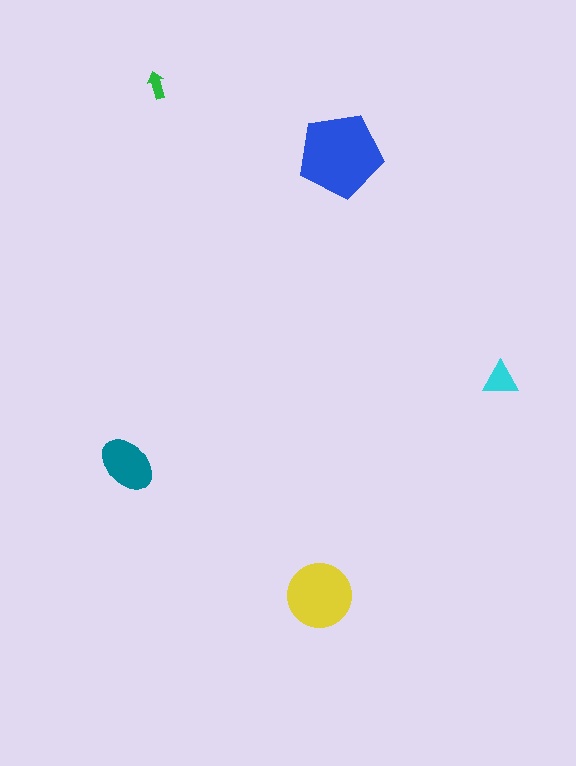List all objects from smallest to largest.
The green arrow, the cyan triangle, the teal ellipse, the yellow circle, the blue pentagon.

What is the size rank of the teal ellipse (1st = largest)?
3rd.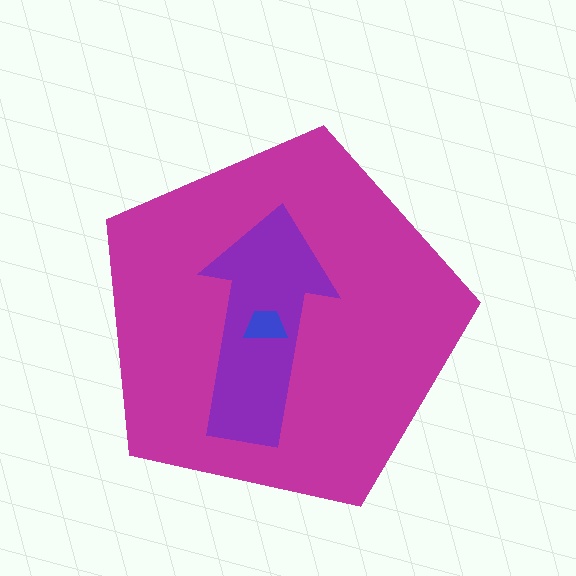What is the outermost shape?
The magenta pentagon.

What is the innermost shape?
The blue trapezoid.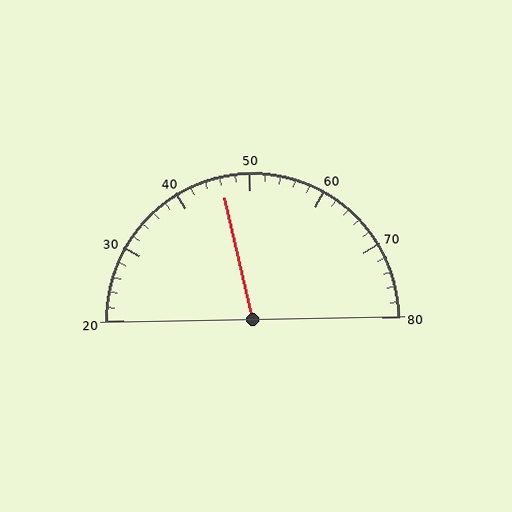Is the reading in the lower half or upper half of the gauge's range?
The reading is in the lower half of the range (20 to 80).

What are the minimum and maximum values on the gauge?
The gauge ranges from 20 to 80.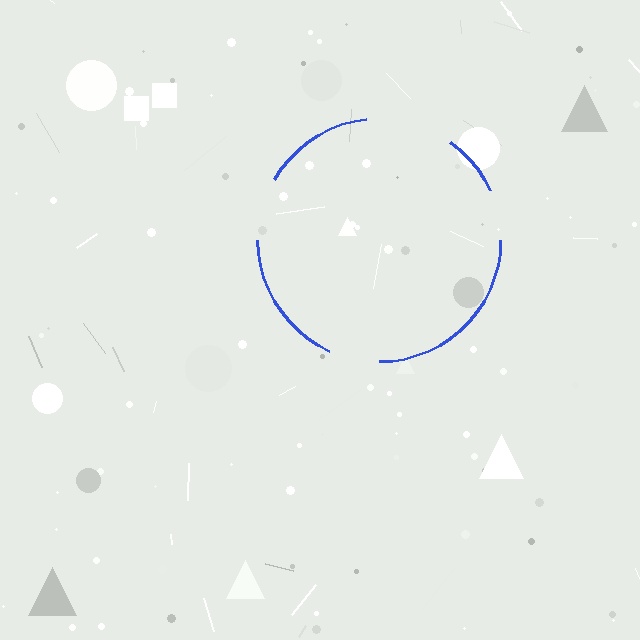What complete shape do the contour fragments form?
The contour fragments form a circle.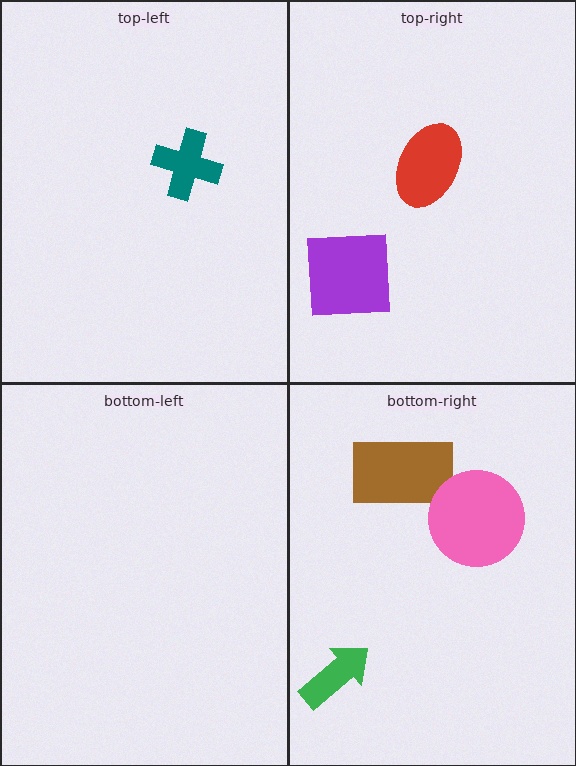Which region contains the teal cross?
The top-left region.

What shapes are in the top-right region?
The red ellipse, the purple square.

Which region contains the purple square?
The top-right region.